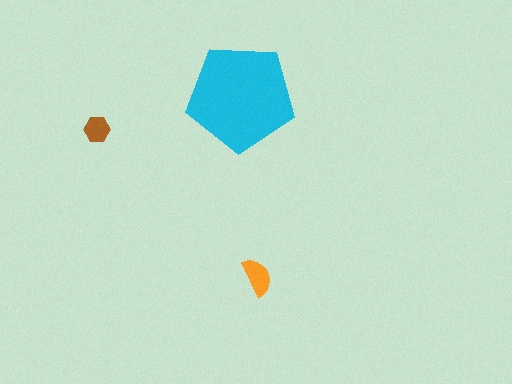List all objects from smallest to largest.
The brown hexagon, the orange semicircle, the cyan pentagon.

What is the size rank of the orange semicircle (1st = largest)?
2nd.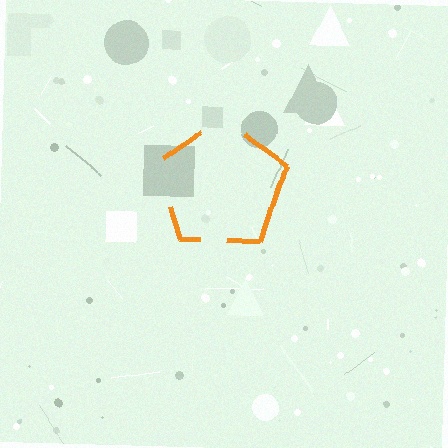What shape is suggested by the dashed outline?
The dashed outline suggests a pentagon.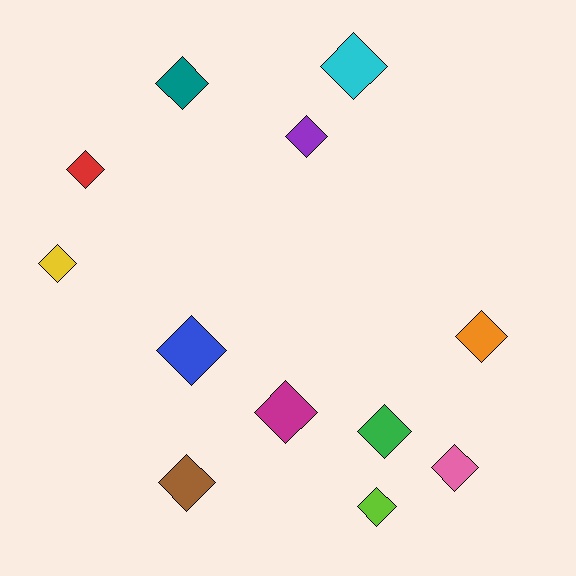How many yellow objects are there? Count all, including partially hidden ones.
There is 1 yellow object.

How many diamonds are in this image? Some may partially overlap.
There are 12 diamonds.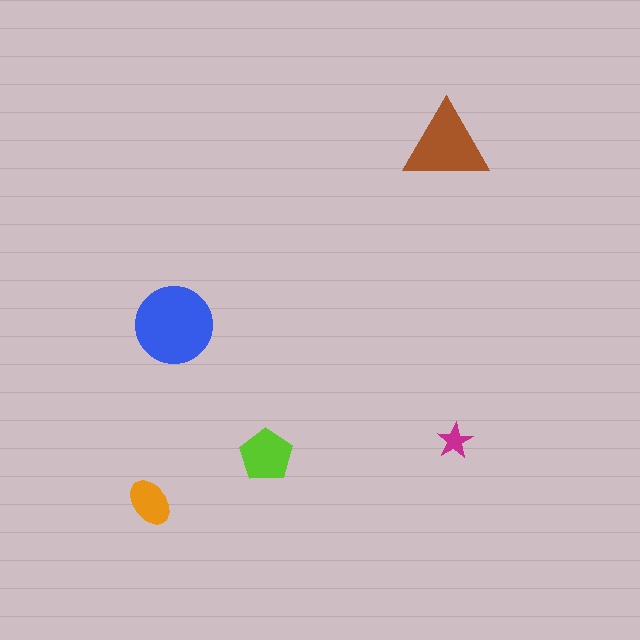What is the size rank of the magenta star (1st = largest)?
5th.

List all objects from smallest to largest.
The magenta star, the orange ellipse, the lime pentagon, the brown triangle, the blue circle.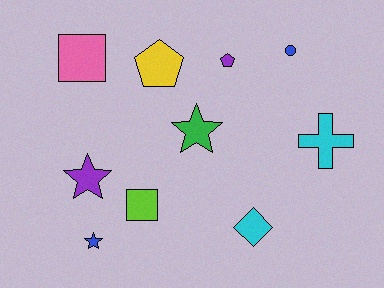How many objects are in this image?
There are 10 objects.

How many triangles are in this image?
There are no triangles.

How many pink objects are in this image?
There is 1 pink object.